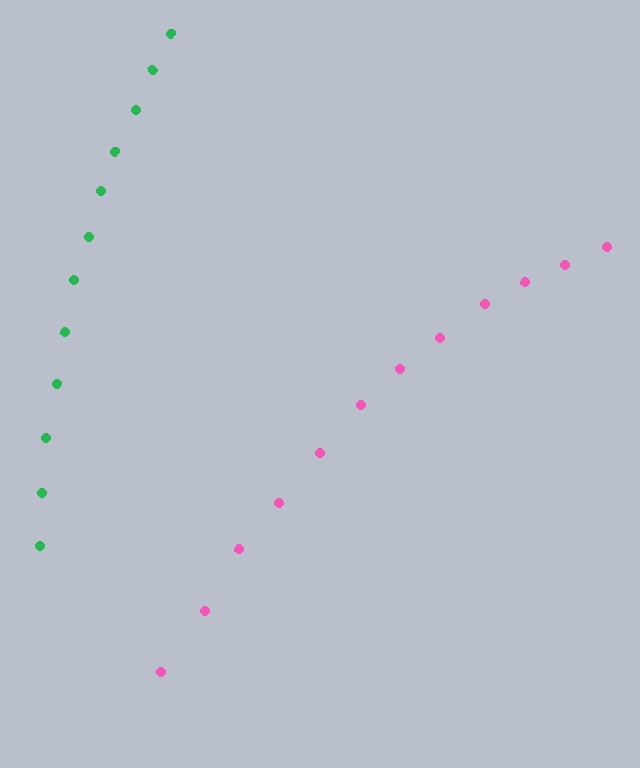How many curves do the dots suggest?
There are 2 distinct paths.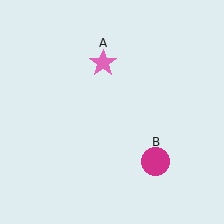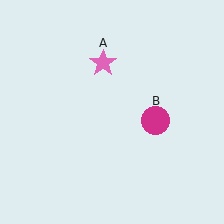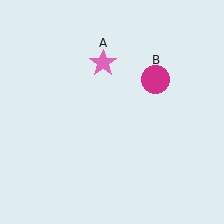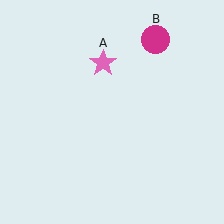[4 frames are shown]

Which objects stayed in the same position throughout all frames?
Pink star (object A) remained stationary.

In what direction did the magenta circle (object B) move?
The magenta circle (object B) moved up.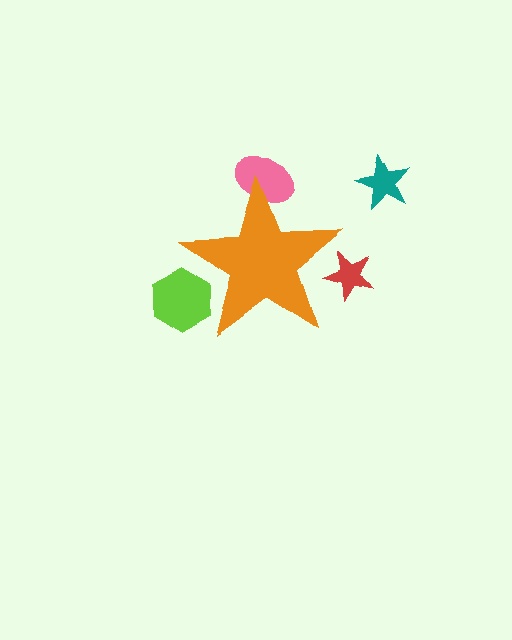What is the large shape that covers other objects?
An orange star.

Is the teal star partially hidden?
No, the teal star is fully visible.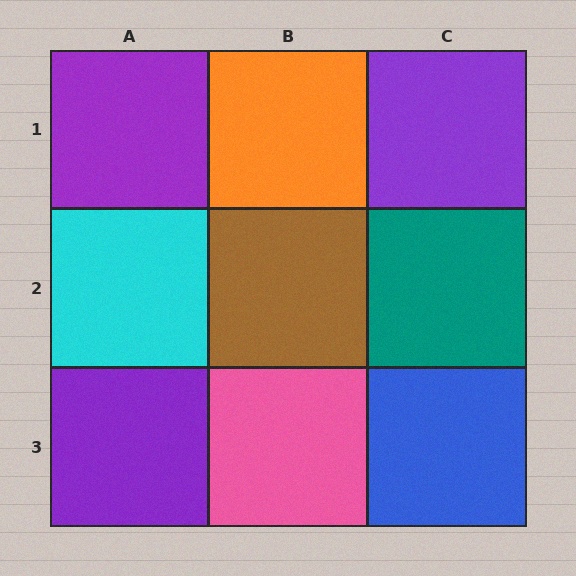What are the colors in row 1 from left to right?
Purple, orange, purple.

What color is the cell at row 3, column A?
Purple.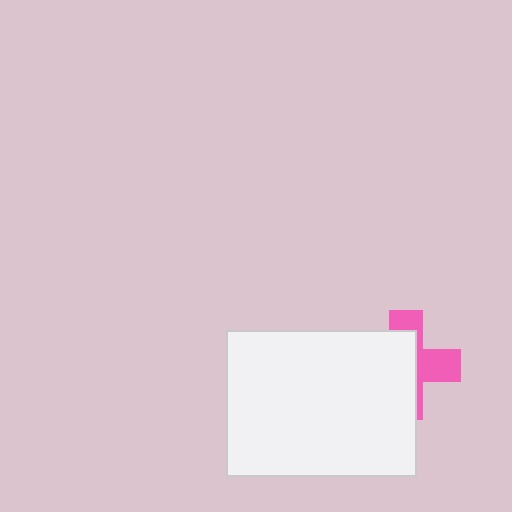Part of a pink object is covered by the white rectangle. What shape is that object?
It is a cross.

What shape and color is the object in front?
The object in front is a white rectangle.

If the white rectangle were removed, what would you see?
You would see the complete pink cross.